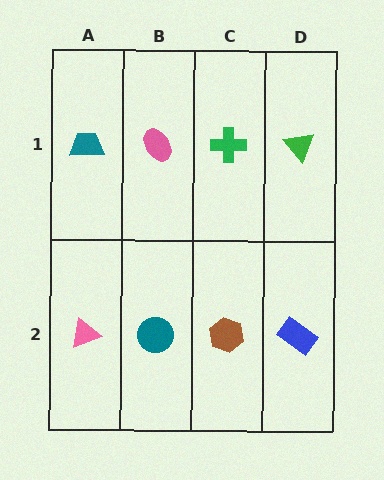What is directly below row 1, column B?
A teal circle.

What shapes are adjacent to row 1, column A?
A pink triangle (row 2, column A), a pink ellipse (row 1, column B).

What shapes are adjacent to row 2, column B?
A pink ellipse (row 1, column B), a pink triangle (row 2, column A), a brown hexagon (row 2, column C).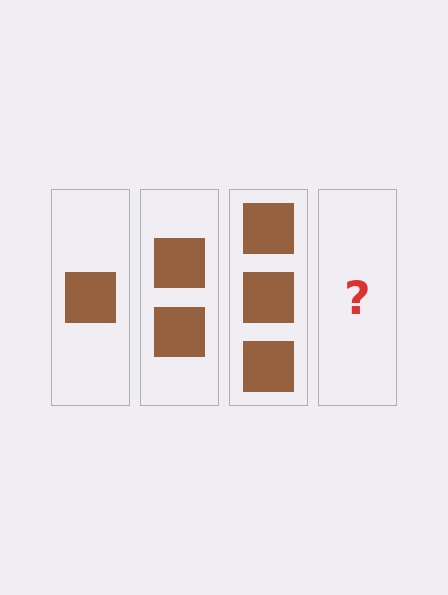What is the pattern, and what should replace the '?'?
The pattern is that each step adds one more square. The '?' should be 4 squares.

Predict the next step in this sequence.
The next step is 4 squares.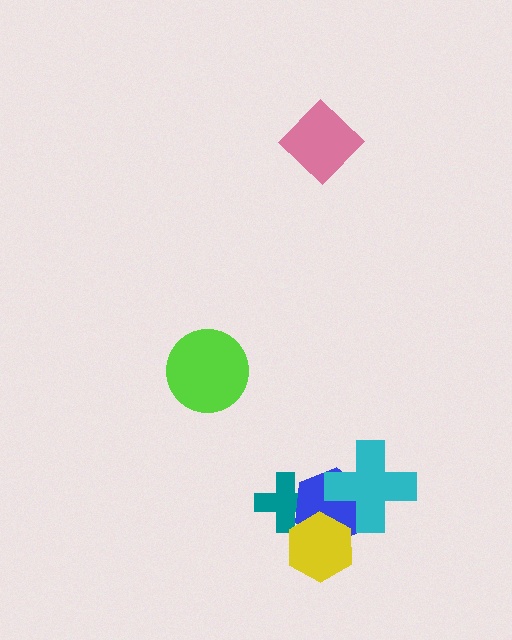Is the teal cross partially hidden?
Yes, it is partially covered by another shape.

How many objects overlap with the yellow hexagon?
2 objects overlap with the yellow hexagon.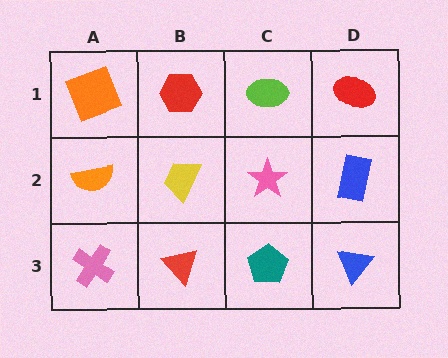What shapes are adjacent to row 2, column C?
A lime ellipse (row 1, column C), a teal pentagon (row 3, column C), a yellow trapezoid (row 2, column B), a blue rectangle (row 2, column D).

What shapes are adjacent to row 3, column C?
A pink star (row 2, column C), a red triangle (row 3, column B), a blue triangle (row 3, column D).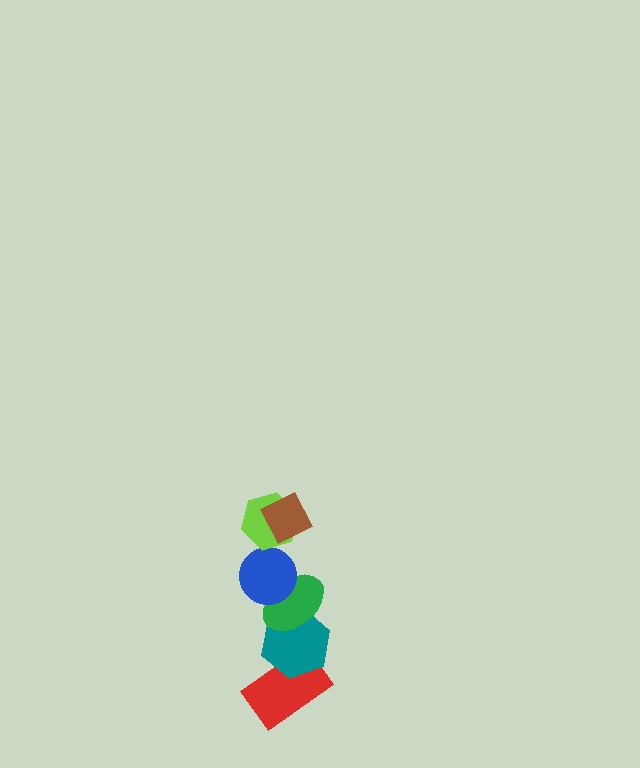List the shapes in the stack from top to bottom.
From top to bottom: the brown diamond, the lime hexagon, the blue circle, the green ellipse, the teal hexagon, the red rectangle.